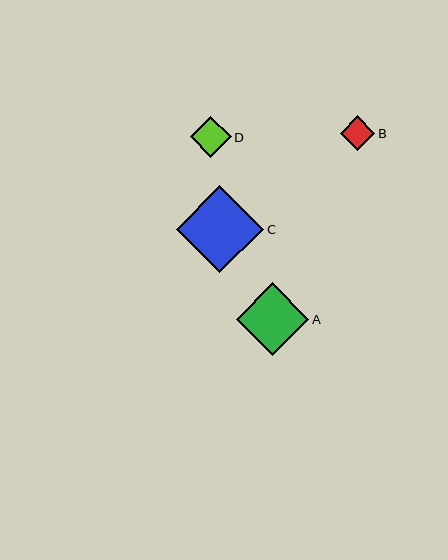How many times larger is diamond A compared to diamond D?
Diamond A is approximately 1.8 times the size of diamond D.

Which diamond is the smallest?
Diamond B is the smallest with a size of approximately 35 pixels.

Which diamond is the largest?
Diamond C is the largest with a size of approximately 87 pixels.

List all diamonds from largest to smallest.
From largest to smallest: C, A, D, B.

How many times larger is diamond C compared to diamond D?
Diamond C is approximately 2.1 times the size of diamond D.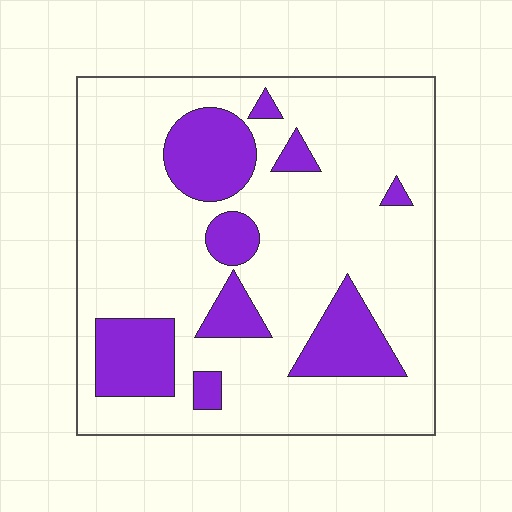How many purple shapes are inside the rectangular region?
9.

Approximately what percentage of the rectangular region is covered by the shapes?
Approximately 20%.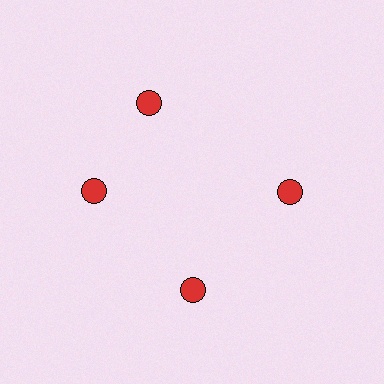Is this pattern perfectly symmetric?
No. The 4 red circles are arranged in a ring, but one element near the 12 o'clock position is rotated out of alignment along the ring, breaking the 4-fold rotational symmetry.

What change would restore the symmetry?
The symmetry would be restored by rotating it back into even spacing with its neighbors so that all 4 circles sit at equal angles and equal distance from the center.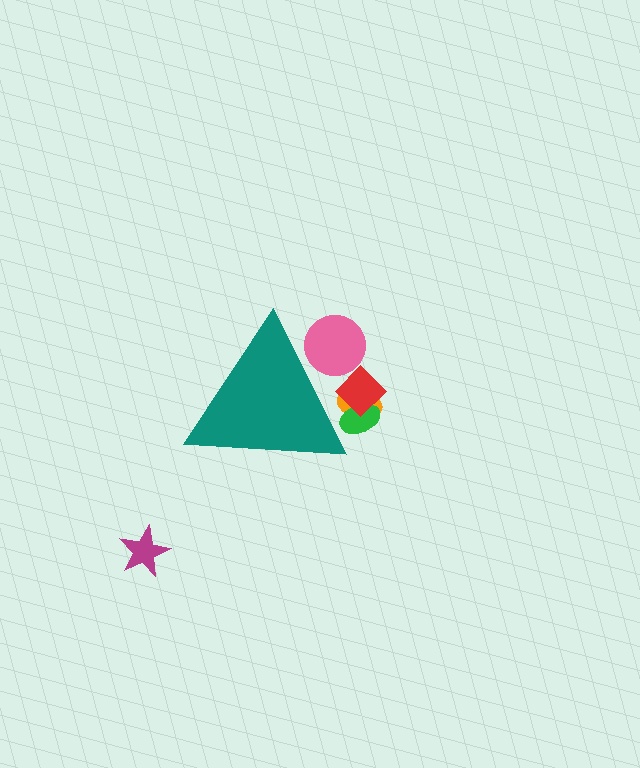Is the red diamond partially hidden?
Yes, the red diamond is partially hidden behind the teal triangle.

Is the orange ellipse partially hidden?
Yes, the orange ellipse is partially hidden behind the teal triangle.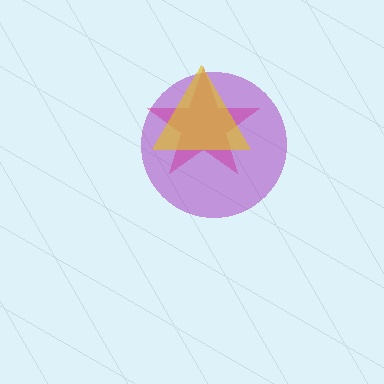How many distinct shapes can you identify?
There are 3 distinct shapes: a pink star, a purple circle, a yellow triangle.